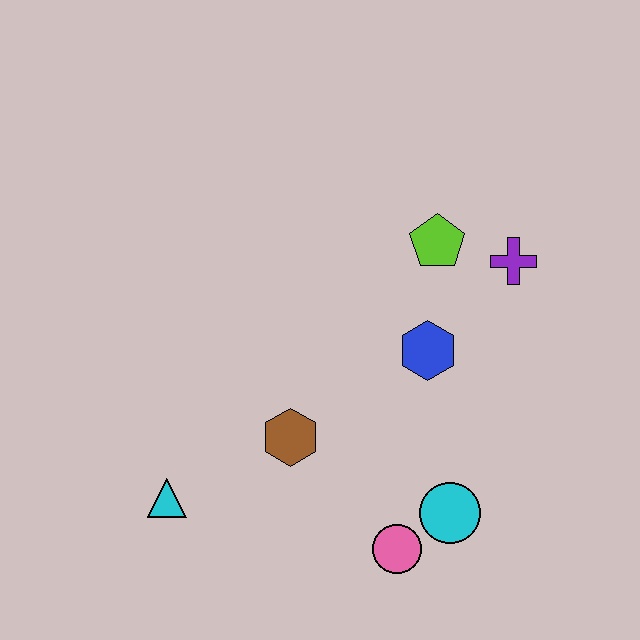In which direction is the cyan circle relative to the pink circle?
The cyan circle is to the right of the pink circle.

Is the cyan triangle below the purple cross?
Yes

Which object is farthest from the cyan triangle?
The purple cross is farthest from the cyan triangle.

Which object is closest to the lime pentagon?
The purple cross is closest to the lime pentagon.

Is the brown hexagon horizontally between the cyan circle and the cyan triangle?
Yes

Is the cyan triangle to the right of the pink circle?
No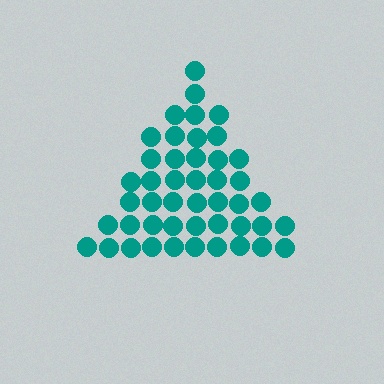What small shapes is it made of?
It is made of small circles.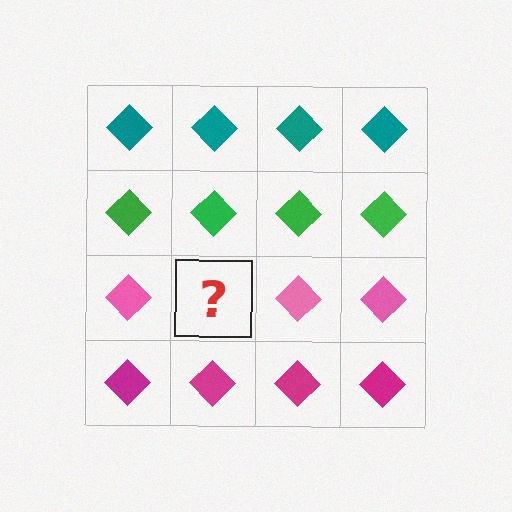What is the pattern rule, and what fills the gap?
The rule is that each row has a consistent color. The gap should be filled with a pink diamond.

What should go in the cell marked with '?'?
The missing cell should contain a pink diamond.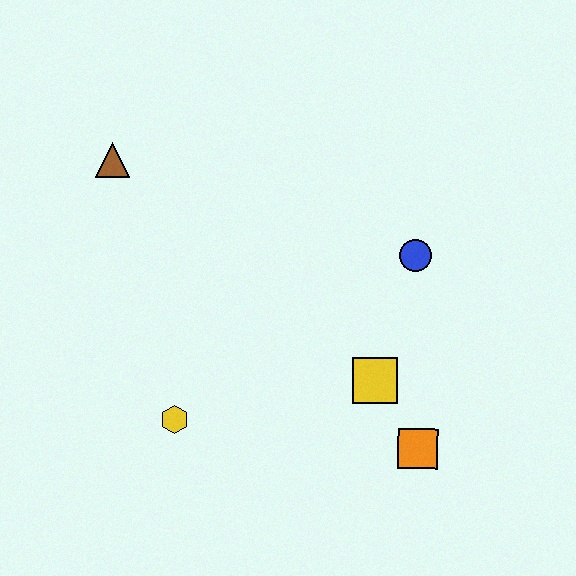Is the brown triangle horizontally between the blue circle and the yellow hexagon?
No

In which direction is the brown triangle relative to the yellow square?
The brown triangle is to the left of the yellow square.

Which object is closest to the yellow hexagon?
The yellow square is closest to the yellow hexagon.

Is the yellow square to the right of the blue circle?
No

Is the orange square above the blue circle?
No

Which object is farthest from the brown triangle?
The orange square is farthest from the brown triangle.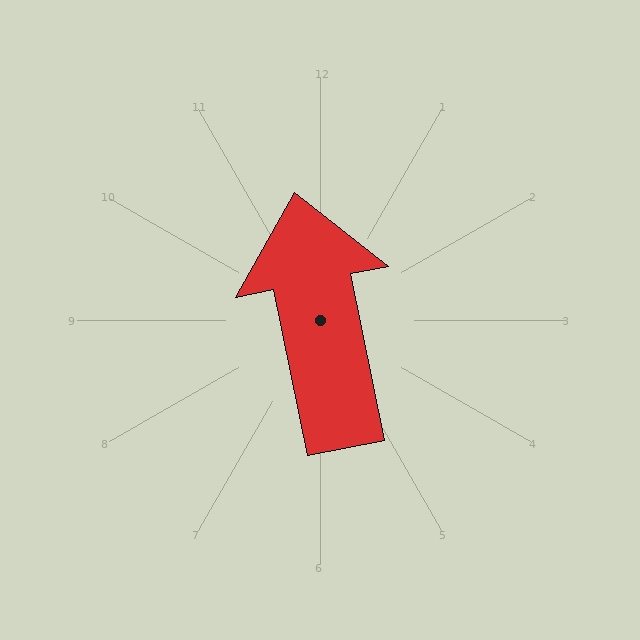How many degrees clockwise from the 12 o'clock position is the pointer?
Approximately 349 degrees.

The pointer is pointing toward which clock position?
Roughly 12 o'clock.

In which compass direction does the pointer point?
North.